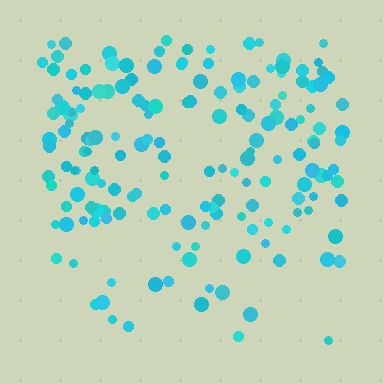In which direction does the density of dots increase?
From bottom to top, with the top side densest.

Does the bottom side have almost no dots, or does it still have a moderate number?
Still a moderate number, just noticeably fewer than the top.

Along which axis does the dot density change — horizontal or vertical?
Vertical.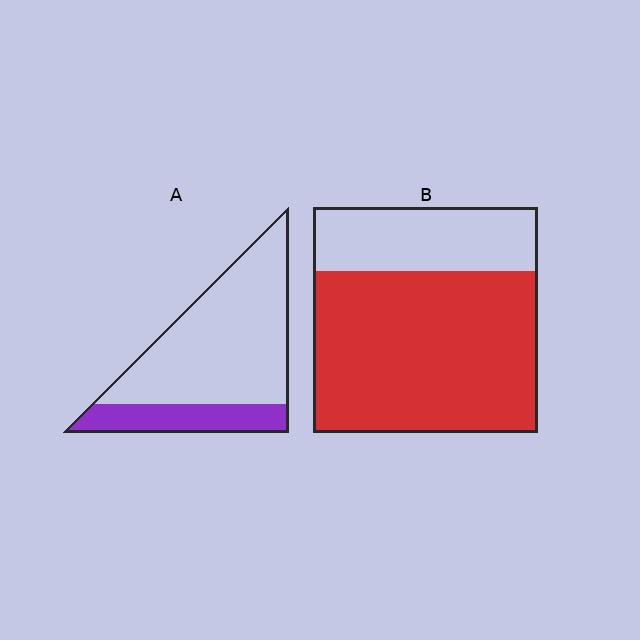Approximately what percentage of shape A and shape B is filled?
A is approximately 25% and B is approximately 70%.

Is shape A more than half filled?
No.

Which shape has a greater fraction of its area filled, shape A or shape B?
Shape B.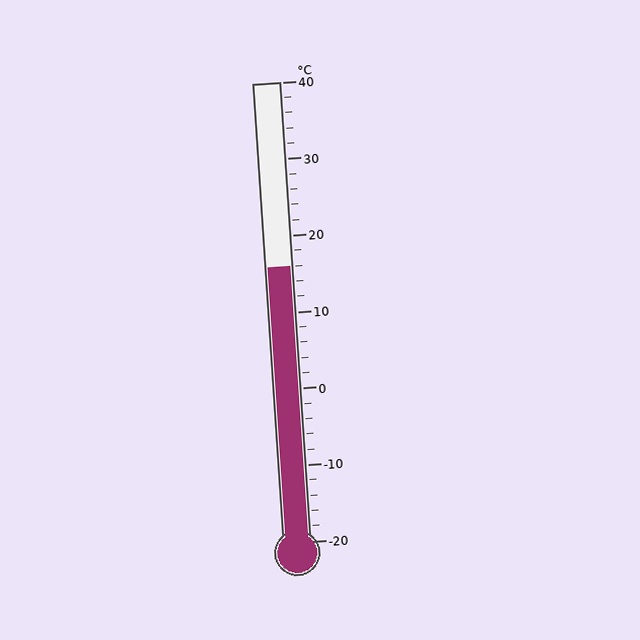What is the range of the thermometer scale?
The thermometer scale ranges from -20°C to 40°C.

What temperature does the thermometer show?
The thermometer shows approximately 16°C.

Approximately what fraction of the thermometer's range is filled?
The thermometer is filled to approximately 60% of its range.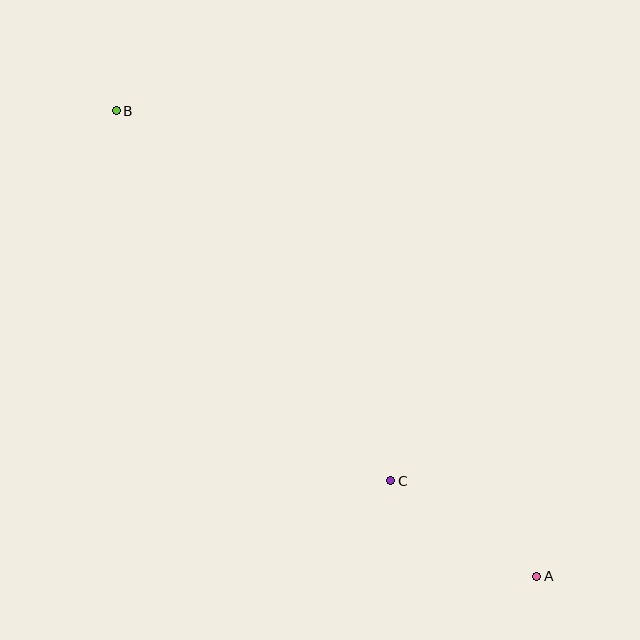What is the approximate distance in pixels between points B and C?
The distance between B and C is approximately 461 pixels.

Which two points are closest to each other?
Points A and C are closest to each other.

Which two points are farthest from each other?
Points A and B are farthest from each other.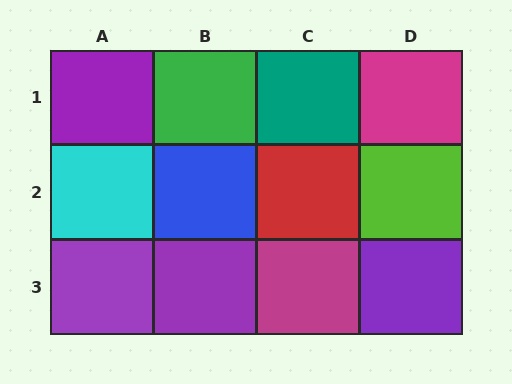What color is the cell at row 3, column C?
Magenta.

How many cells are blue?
1 cell is blue.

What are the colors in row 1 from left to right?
Purple, green, teal, magenta.